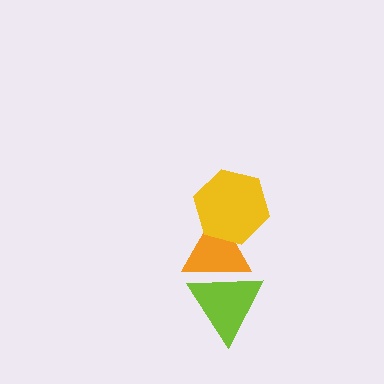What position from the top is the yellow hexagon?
The yellow hexagon is 1st from the top.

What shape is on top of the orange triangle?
The yellow hexagon is on top of the orange triangle.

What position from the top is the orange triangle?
The orange triangle is 2nd from the top.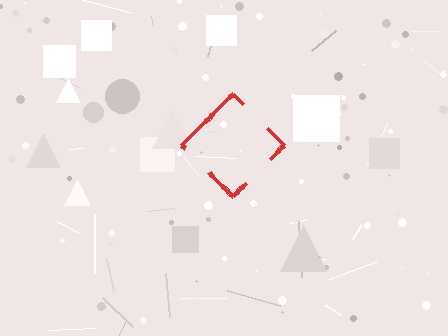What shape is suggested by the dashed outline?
The dashed outline suggests a diamond.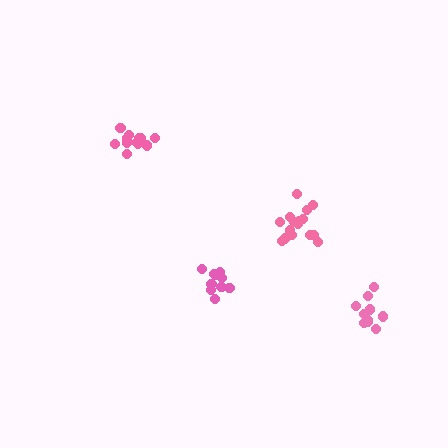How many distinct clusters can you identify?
There are 4 distinct clusters.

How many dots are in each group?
Group 1: 16 dots, Group 2: 10 dots, Group 3: 12 dots, Group 4: 10 dots (48 total).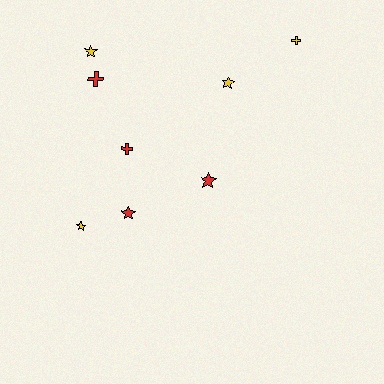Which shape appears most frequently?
Star, with 5 objects.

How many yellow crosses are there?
There is 1 yellow cross.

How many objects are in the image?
There are 8 objects.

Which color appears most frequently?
Yellow, with 4 objects.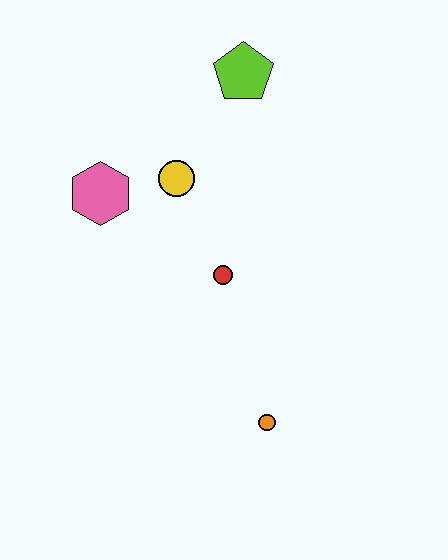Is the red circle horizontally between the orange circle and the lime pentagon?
No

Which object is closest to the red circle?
The yellow circle is closest to the red circle.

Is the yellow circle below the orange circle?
No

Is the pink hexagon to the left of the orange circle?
Yes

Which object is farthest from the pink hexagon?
The orange circle is farthest from the pink hexagon.